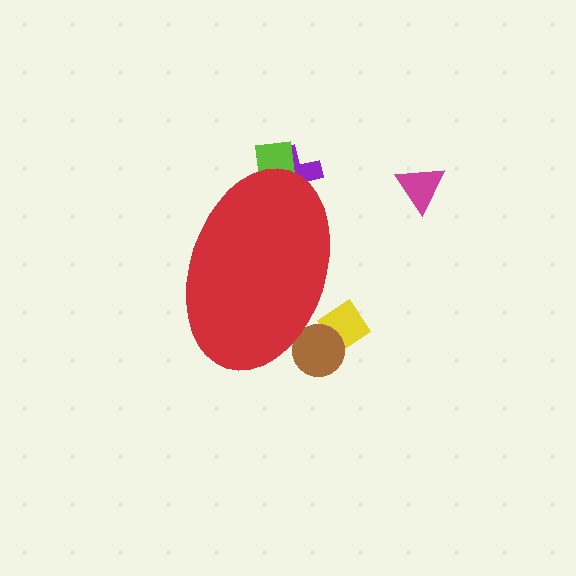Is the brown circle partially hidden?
Yes, the brown circle is partially hidden behind the red ellipse.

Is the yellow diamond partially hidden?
Yes, the yellow diamond is partially hidden behind the red ellipse.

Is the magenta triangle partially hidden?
No, the magenta triangle is fully visible.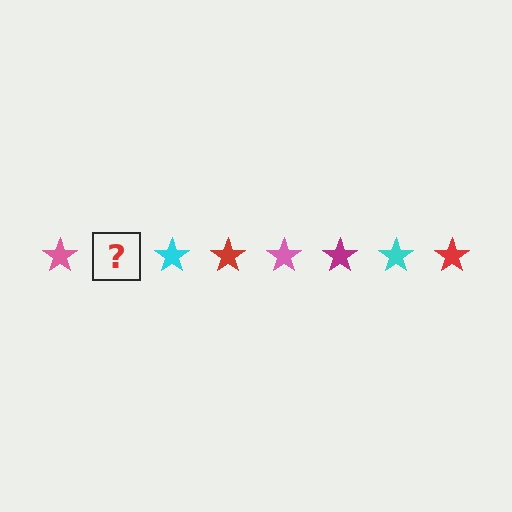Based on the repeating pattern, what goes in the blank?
The blank should be a magenta star.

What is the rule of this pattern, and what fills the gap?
The rule is that the pattern cycles through pink, magenta, cyan, red stars. The gap should be filled with a magenta star.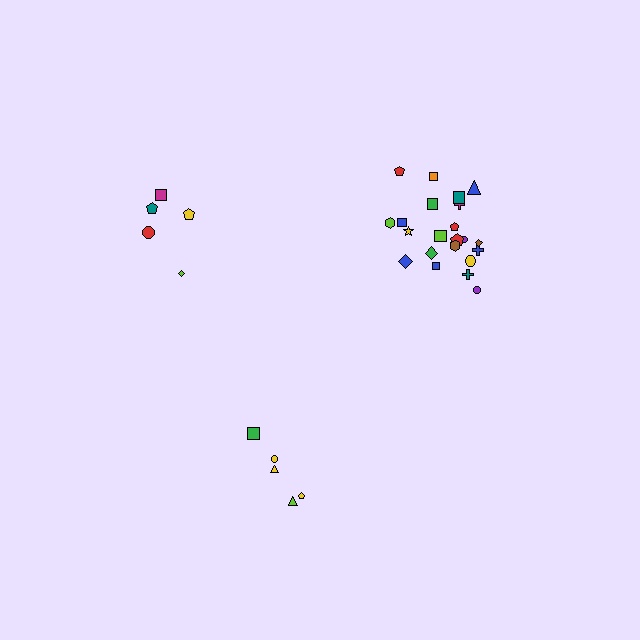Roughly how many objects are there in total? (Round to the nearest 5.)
Roughly 30 objects in total.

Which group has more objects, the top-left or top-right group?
The top-right group.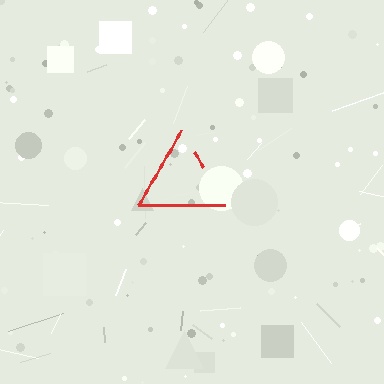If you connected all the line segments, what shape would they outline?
They would outline a triangle.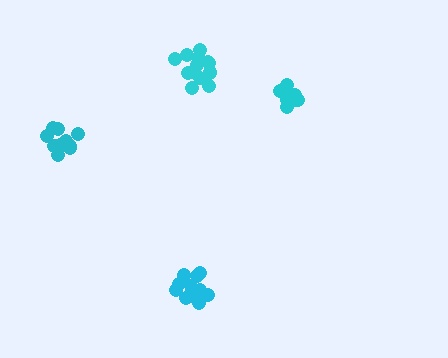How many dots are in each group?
Group 1: 14 dots, Group 2: 15 dots, Group 3: 11 dots, Group 4: 10 dots (50 total).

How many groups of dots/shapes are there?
There are 4 groups.